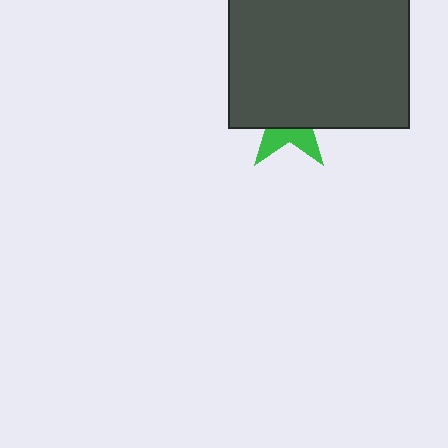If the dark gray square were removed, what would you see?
You would see the complete green star.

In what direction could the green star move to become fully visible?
The green star could move down. That would shift it out from behind the dark gray square entirely.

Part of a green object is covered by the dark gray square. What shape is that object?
It is a star.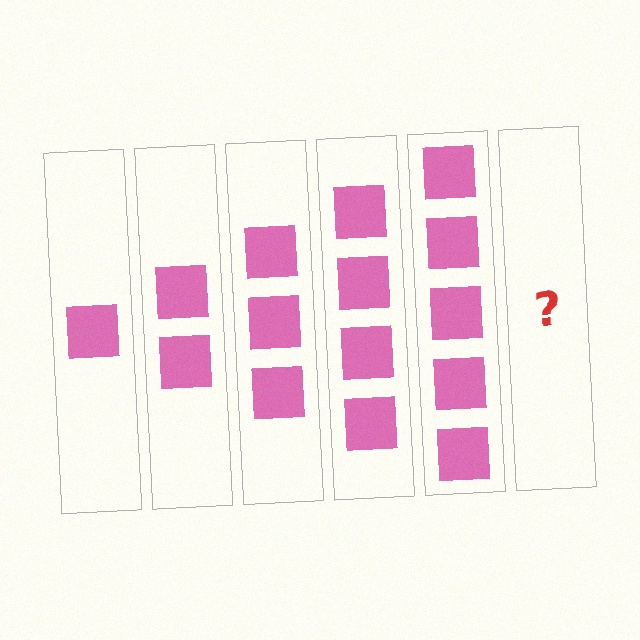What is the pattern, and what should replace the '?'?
The pattern is that each step adds one more square. The '?' should be 6 squares.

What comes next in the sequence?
The next element should be 6 squares.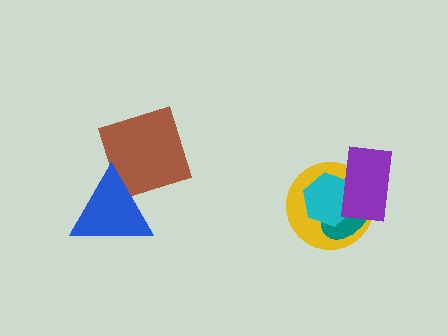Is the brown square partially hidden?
Yes, it is partially covered by another shape.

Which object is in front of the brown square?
The blue triangle is in front of the brown square.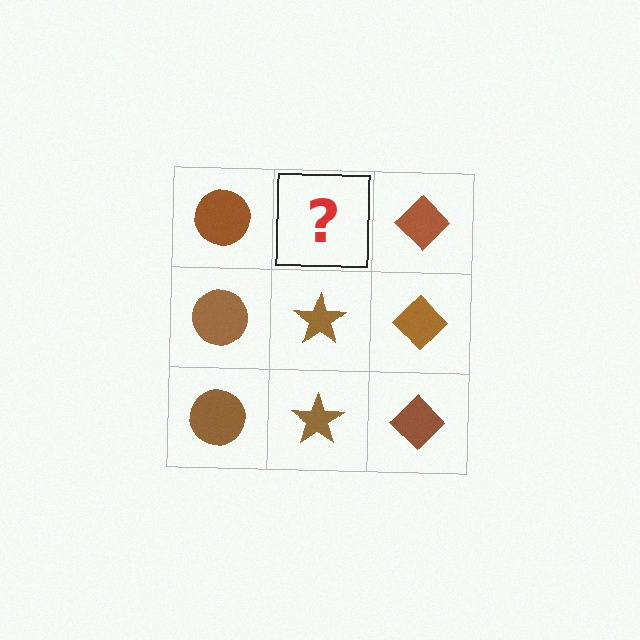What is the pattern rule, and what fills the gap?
The rule is that each column has a consistent shape. The gap should be filled with a brown star.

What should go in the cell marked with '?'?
The missing cell should contain a brown star.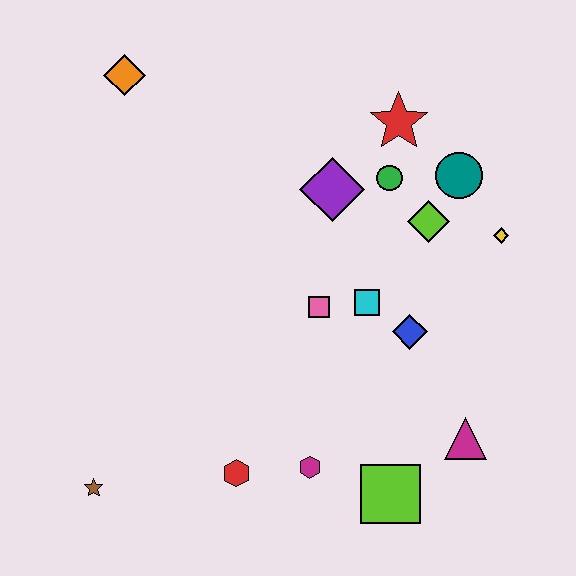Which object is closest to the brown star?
The red hexagon is closest to the brown star.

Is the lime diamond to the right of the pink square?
Yes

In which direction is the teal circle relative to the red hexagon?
The teal circle is above the red hexagon.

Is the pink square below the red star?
Yes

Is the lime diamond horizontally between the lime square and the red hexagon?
No